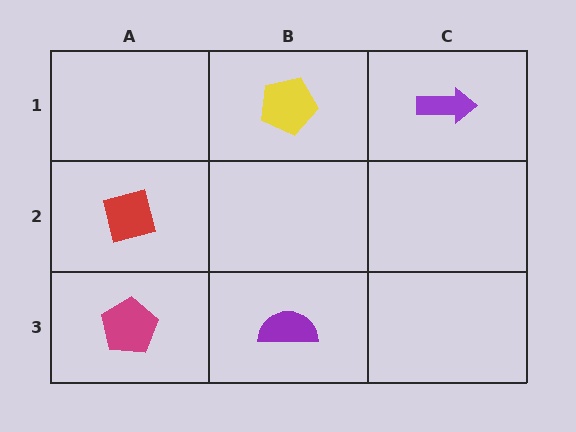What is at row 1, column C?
A purple arrow.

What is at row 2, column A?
A red square.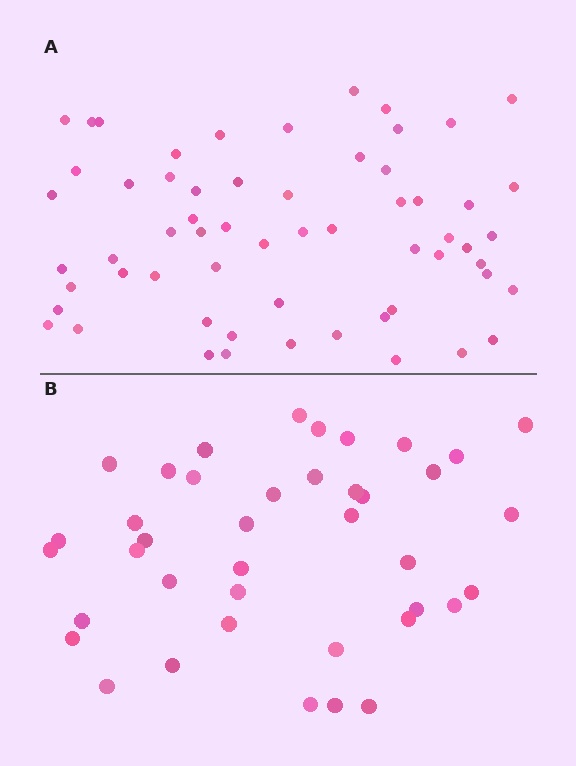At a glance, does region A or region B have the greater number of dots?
Region A (the top region) has more dots.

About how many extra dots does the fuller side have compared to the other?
Region A has approximately 20 more dots than region B.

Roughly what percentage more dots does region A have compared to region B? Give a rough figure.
About 50% more.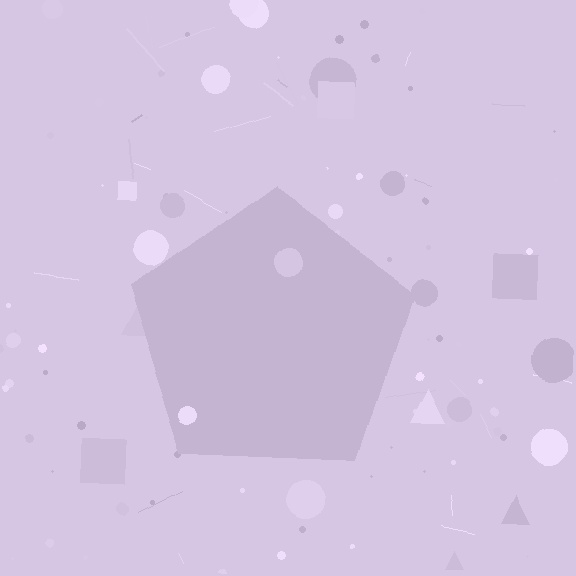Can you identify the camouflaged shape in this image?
The camouflaged shape is a pentagon.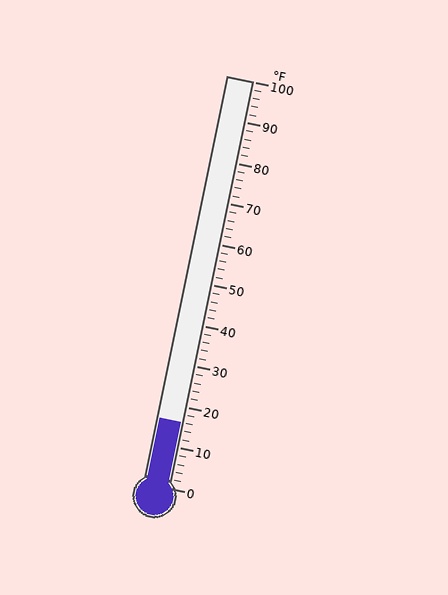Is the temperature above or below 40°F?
The temperature is below 40°F.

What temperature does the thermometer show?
The thermometer shows approximately 16°F.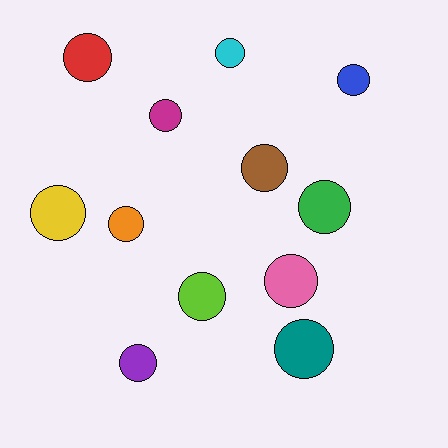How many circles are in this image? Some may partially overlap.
There are 12 circles.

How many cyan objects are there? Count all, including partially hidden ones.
There is 1 cyan object.